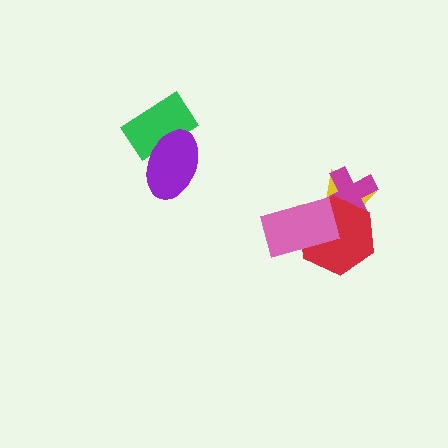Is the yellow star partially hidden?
Yes, it is partially covered by another shape.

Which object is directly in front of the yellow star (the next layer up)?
The magenta cross is directly in front of the yellow star.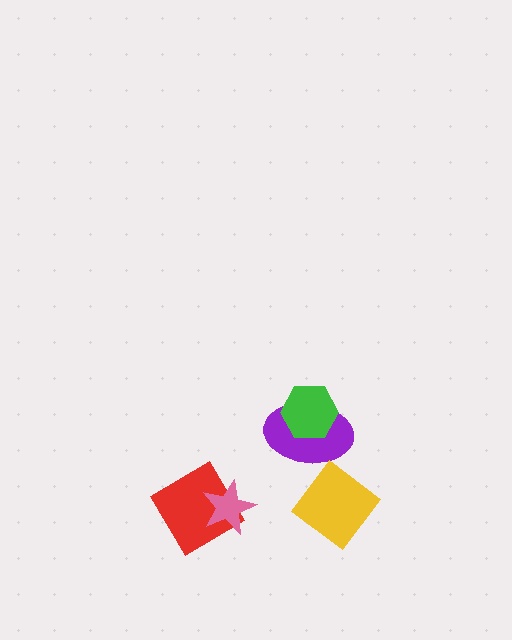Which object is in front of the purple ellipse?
The green hexagon is in front of the purple ellipse.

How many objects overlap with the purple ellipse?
1 object overlaps with the purple ellipse.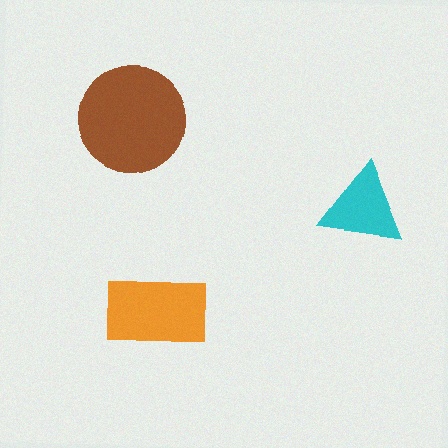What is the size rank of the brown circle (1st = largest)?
1st.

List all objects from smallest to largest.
The cyan triangle, the orange rectangle, the brown circle.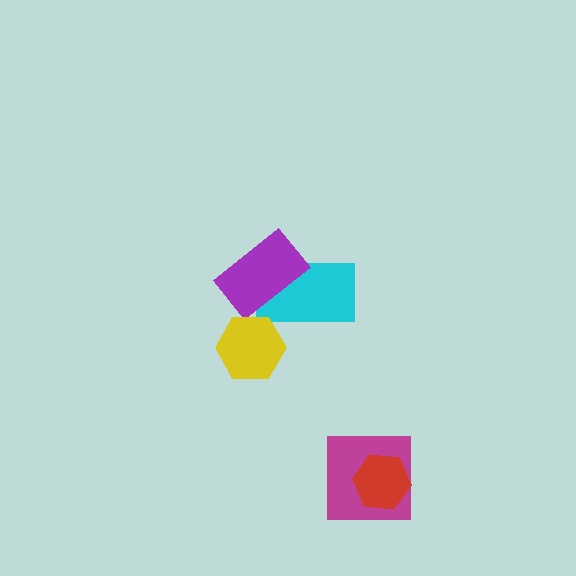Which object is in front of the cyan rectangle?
The purple rectangle is in front of the cyan rectangle.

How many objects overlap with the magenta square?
1 object overlaps with the magenta square.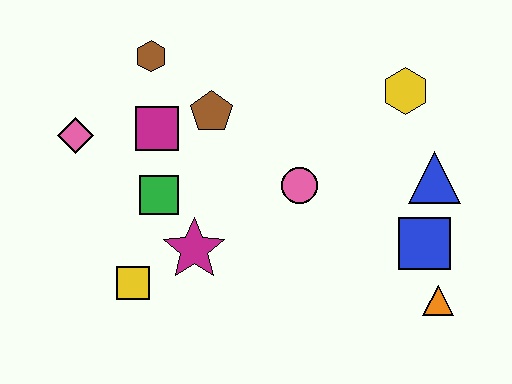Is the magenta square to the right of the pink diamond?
Yes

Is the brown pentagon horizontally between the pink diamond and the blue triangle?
Yes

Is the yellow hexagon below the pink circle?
No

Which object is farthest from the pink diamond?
The orange triangle is farthest from the pink diamond.